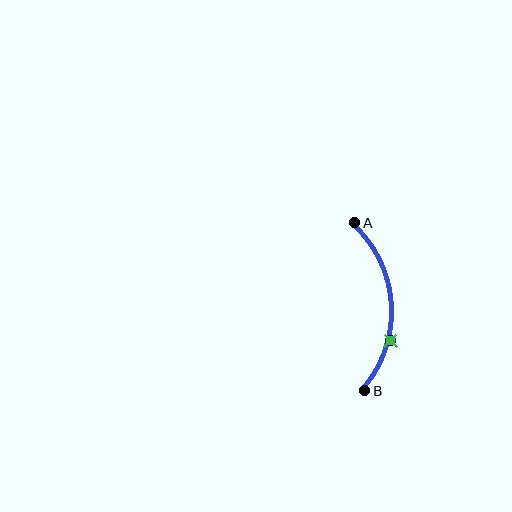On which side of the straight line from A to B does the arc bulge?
The arc bulges to the right of the straight line connecting A and B.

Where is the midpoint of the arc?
The arc midpoint is the point on the curve farthest from the straight line joining A and B. It sits to the right of that line.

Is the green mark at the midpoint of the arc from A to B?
No. The green mark lies on the arc but is closer to endpoint B. The arc midpoint would be at the point on the curve equidistant along the arc from both A and B.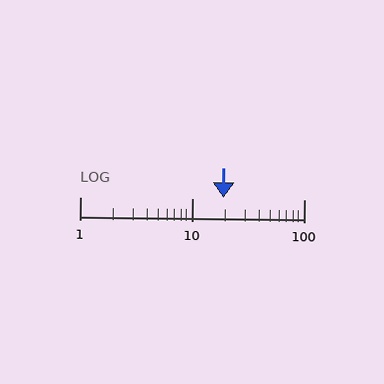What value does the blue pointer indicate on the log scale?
The pointer indicates approximately 19.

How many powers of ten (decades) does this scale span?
The scale spans 2 decades, from 1 to 100.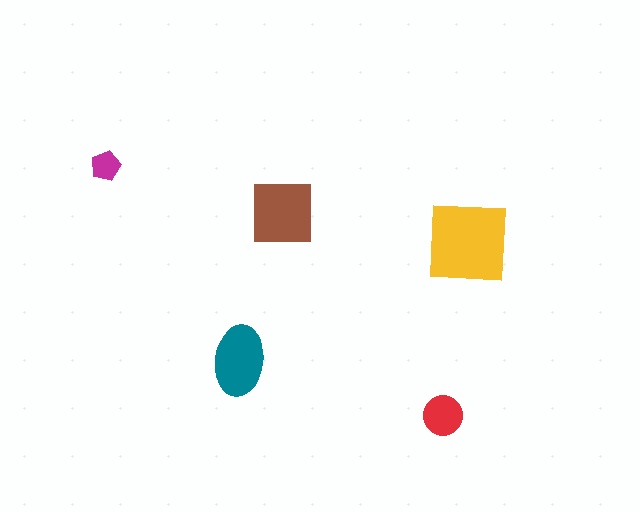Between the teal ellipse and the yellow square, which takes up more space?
The yellow square.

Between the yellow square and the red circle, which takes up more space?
The yellow square.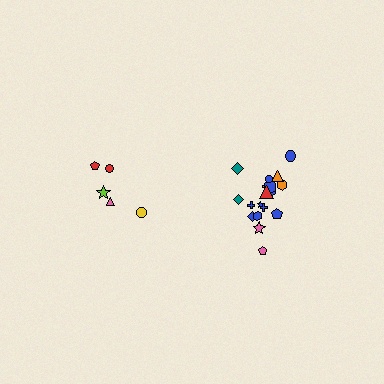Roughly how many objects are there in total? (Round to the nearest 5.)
Roughly 25 objects in total.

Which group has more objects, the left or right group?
The right group.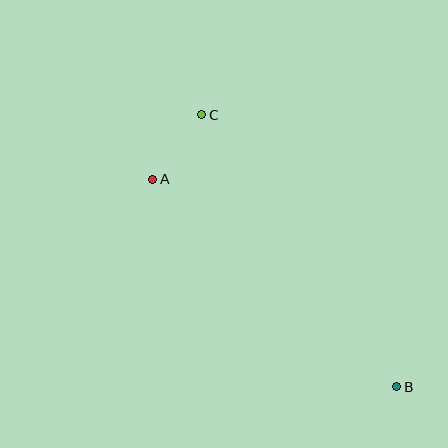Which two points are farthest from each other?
Points B and C are farthest from each other.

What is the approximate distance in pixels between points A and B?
The distance between A and B is approximately 320 pixels.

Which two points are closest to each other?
Points A and C are closest to each other.